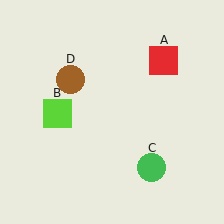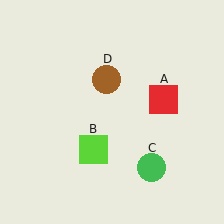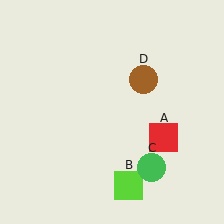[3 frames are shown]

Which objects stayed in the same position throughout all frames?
Green circle (object C) remained stationary.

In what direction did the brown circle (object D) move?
The brown circle (object D) moved right.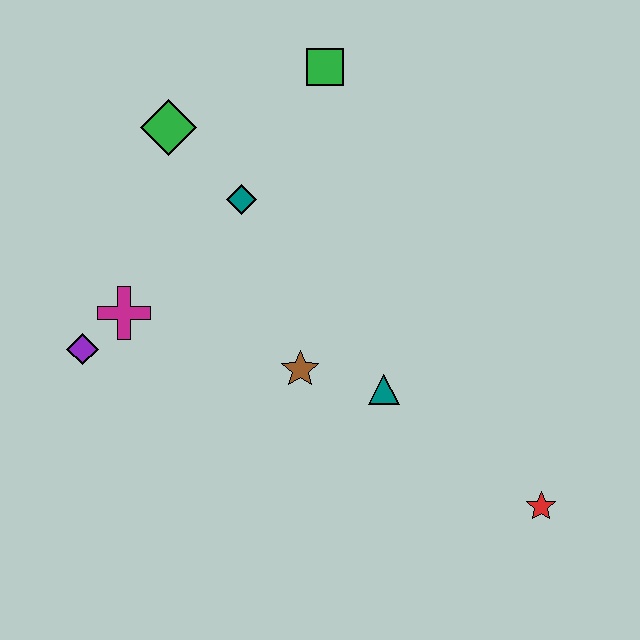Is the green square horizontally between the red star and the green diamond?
Yes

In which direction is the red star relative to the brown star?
The red star is to the right of the brown star.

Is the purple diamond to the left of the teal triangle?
Yes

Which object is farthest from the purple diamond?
The red star is farthest from the purple diamond.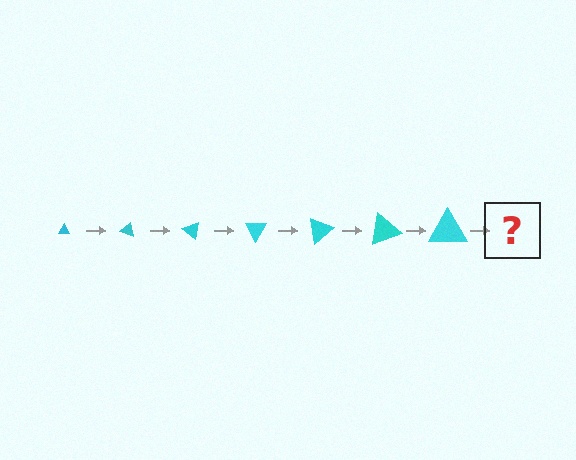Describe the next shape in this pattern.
It should be a triangle, larger than the previous one and rotated 140 degrees from the start.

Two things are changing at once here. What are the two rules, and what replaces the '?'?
The two rules are that the triangle grows larger each step and it rotates 20 degrees each step. The '?' should be a triangle, larger than the previous one and rotated 140 degrees from the start.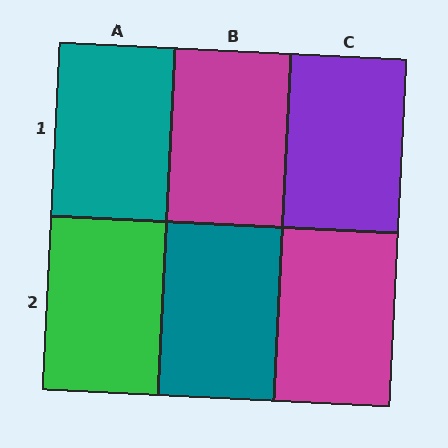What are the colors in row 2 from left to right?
Green, teal, magenta.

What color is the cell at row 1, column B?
Magenta.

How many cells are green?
1 cell is green.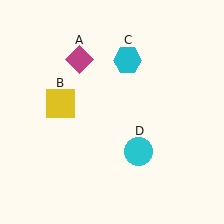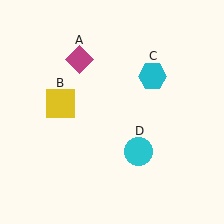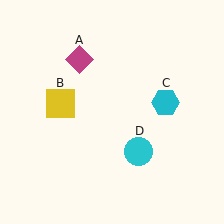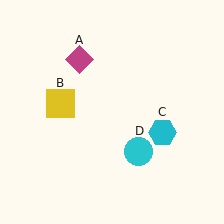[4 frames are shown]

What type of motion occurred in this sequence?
The cyan hexagon (object C) rotated clockwise around the center of the scene.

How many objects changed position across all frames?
1 object changed position: cyan hexagon (object C).